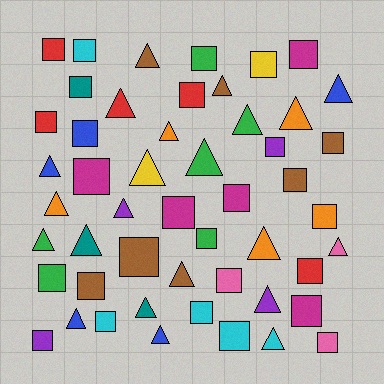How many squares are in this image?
There are 28 squares.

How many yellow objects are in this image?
There are 2 yellow objects.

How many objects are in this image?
There are 50 objects.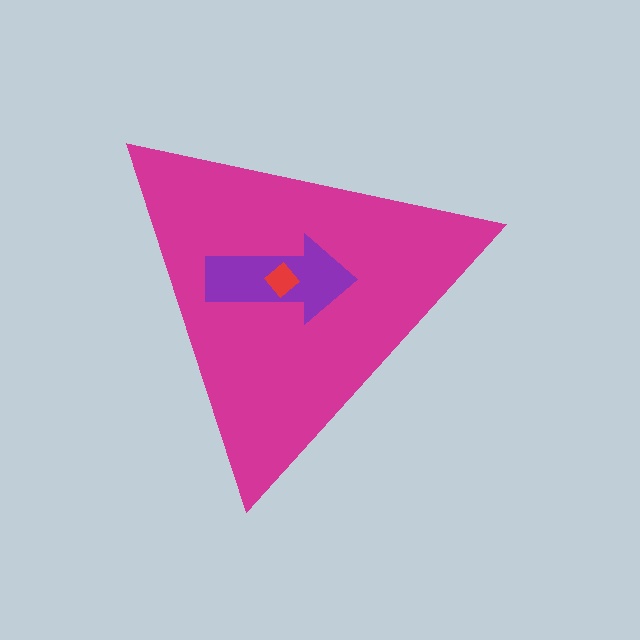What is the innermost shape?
The red diamond.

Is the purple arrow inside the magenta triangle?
Yes.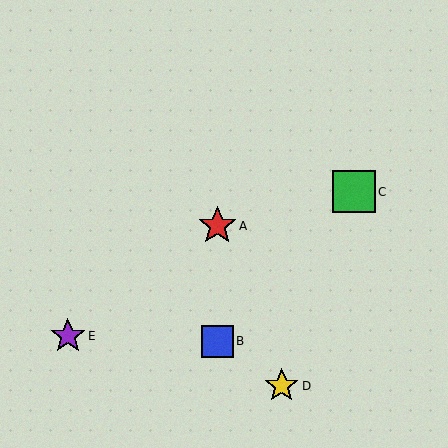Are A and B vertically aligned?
Yes, both are at x≈217.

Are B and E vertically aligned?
No, B is at x≈217 and E is at x≈68.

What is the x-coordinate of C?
Object C is at x≈354.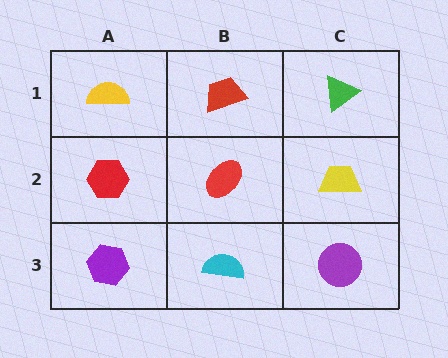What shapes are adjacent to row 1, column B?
A red ellipse (row 2, column B), a yellow semicircle (row 1, column A), a green triangle (row 1, column C).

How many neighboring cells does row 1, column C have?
2.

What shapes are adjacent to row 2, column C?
A green triangle (row 1, column C), a purple circle (row 3, column C), a red ellipse (row 2, column B).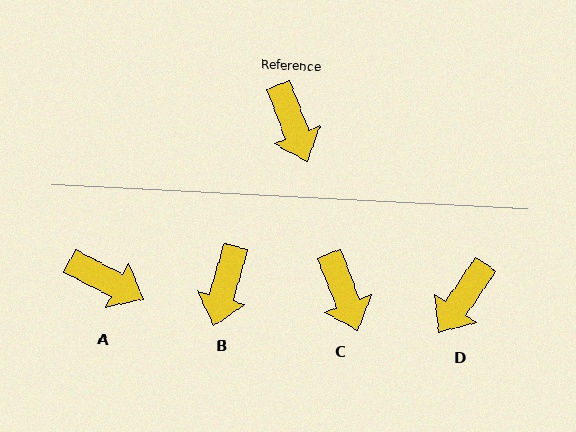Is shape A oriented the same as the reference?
No, it is off by about 42 degrees.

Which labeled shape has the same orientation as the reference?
C.